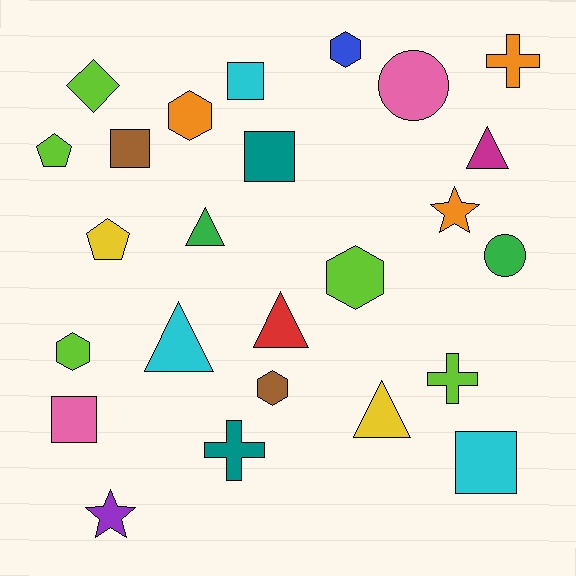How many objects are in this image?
There are 25 objects.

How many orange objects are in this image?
There are 3 orange objects.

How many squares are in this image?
There are 5 squares.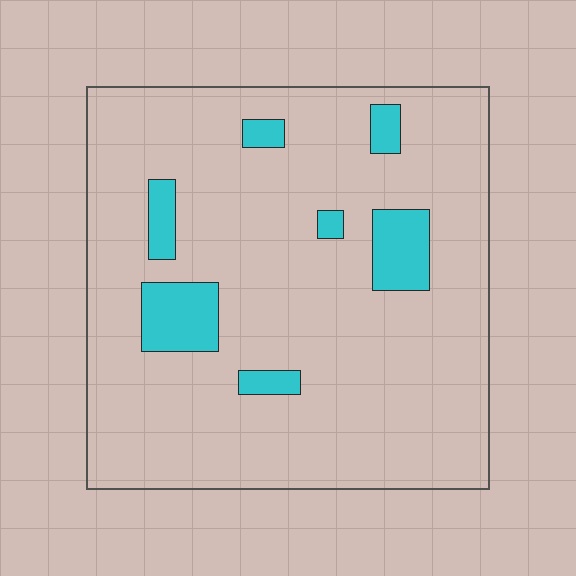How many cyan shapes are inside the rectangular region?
7.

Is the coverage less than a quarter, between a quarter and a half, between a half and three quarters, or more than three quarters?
Less than a quarter.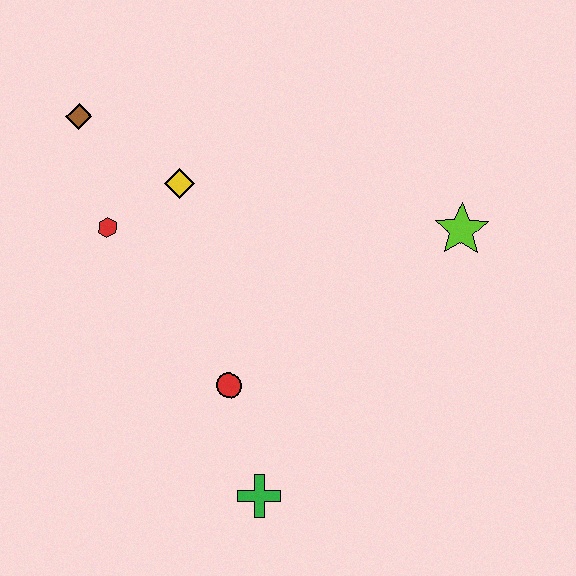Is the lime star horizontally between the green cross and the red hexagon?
No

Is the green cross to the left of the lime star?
Yes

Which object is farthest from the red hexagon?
The lime star is farthest from the red hexagon.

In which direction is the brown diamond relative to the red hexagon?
The brown diamond is above the red hexagon.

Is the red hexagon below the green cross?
No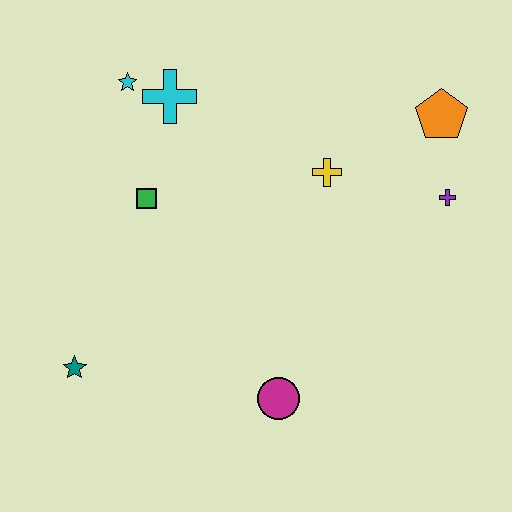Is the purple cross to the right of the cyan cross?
Yes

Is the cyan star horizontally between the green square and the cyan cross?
No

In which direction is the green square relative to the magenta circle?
The green square is above the magenta circle.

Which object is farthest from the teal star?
The orange pentagon is farthest from the teal star.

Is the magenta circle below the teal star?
Yes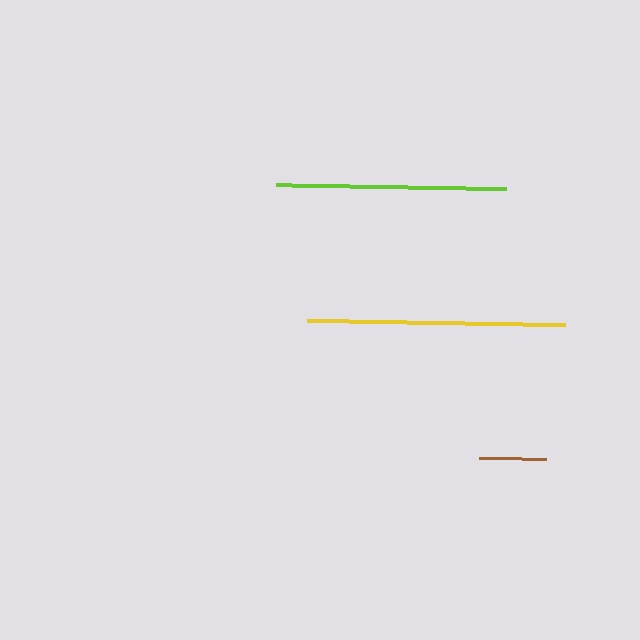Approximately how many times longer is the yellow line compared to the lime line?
The yellow line is approximately 1.1 times the length of the lime line.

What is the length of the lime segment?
The lime segment is approximately 230 pixels long.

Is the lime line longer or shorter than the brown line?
The lime line is longer than the brown line.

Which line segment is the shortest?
The brown line is the shortest at approximately 67 pixels.